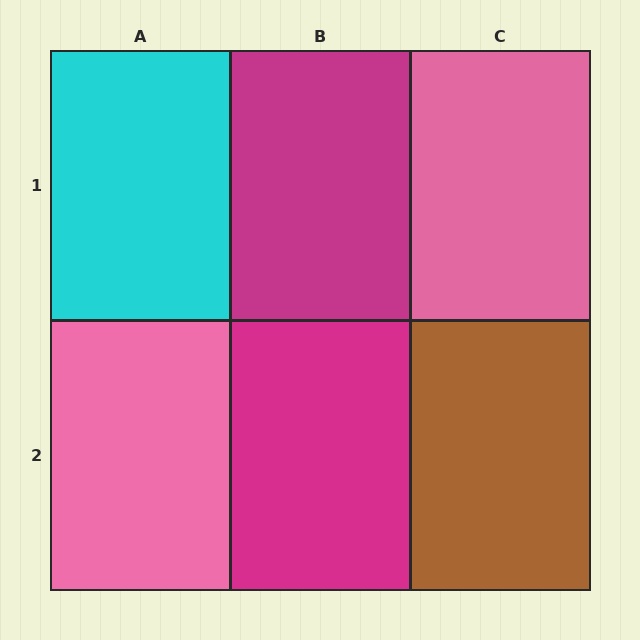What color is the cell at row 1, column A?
Cyan.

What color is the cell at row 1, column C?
Pink.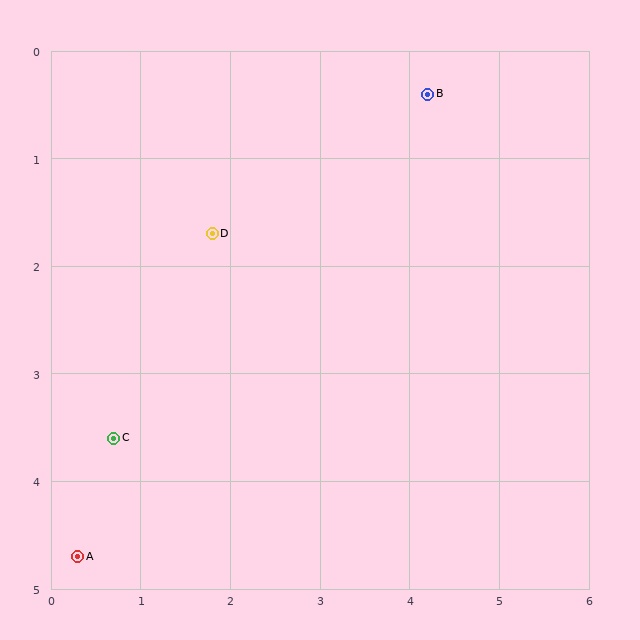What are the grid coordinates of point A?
Point A is at approximately (0.3, 4.7).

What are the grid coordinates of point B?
Point B is at approximately (4.2, 0.4).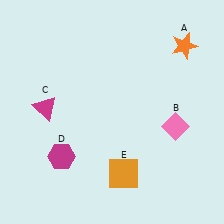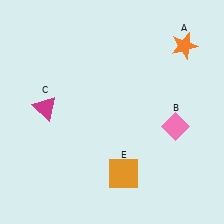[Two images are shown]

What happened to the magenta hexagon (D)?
The magenta hexagon (D) was removed in Image 2. It was in the bottom-left area of Image 1.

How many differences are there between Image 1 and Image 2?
There is 1 difference between the two images.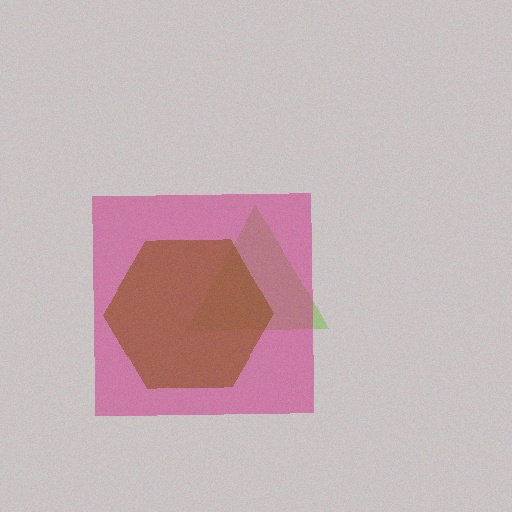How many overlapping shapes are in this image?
There are 3 overlapping shapes in the image.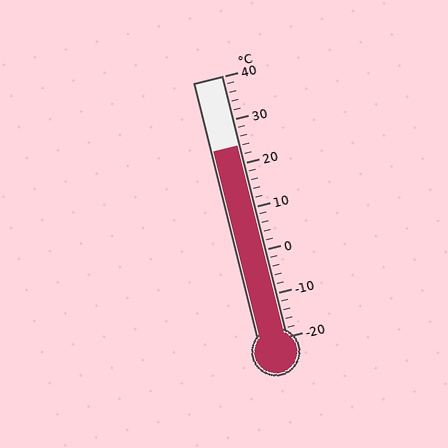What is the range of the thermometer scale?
The thermometer scale ranges from -20°C to 40°C.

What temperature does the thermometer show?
The thermometer shows approximately 24°C.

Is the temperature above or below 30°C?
The temperature is below 30°C.